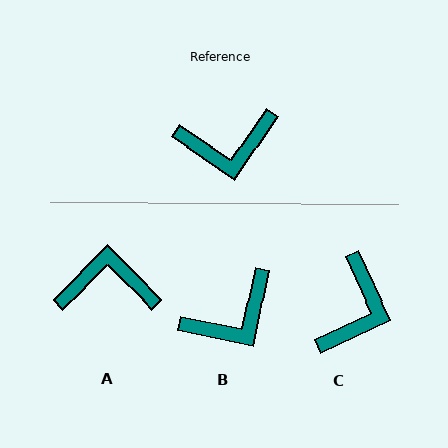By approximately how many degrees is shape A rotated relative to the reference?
Approximately 169 degrees counter-clockwise.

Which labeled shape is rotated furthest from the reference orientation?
A, about 169 degrees away.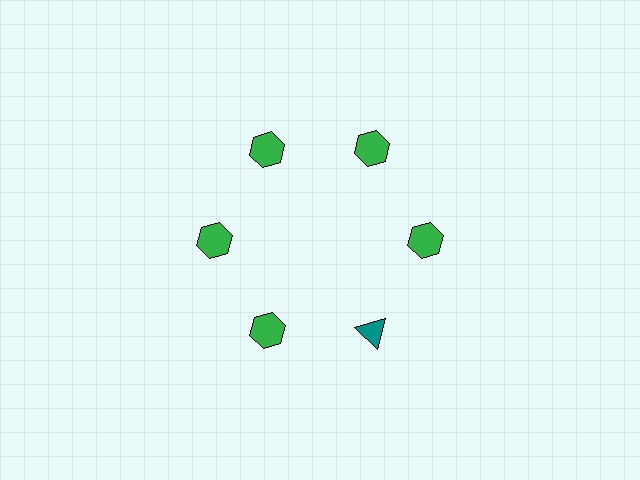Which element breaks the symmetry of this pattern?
The teal triangle at roughly the 5 o'clock position breaks the symmetry. All other shapes are green hexagons.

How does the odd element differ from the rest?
It differs in both color (teal instead of green) and shape (triangle instead of hexagon).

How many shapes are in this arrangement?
There are 6 shapes arranged in a ring pattern.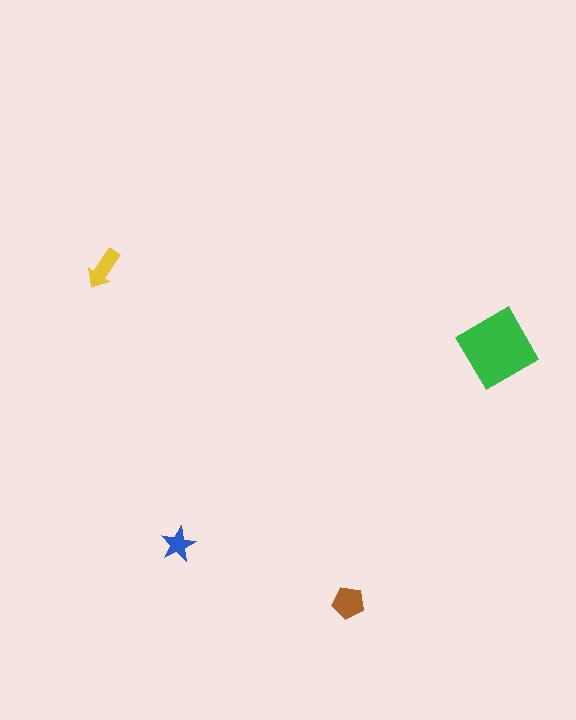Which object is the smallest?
The blue star.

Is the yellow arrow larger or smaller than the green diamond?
Smaller.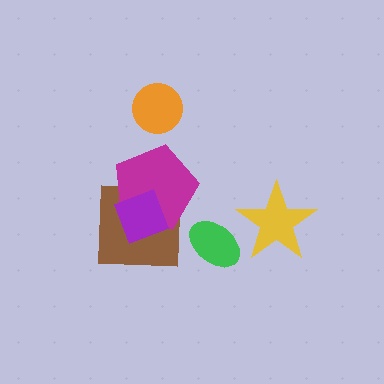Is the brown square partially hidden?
Yes, it is partially covered by another shape.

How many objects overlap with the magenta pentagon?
2 objects overlap with the magenta pentagon.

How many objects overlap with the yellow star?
0 objects overlap with the yellow star.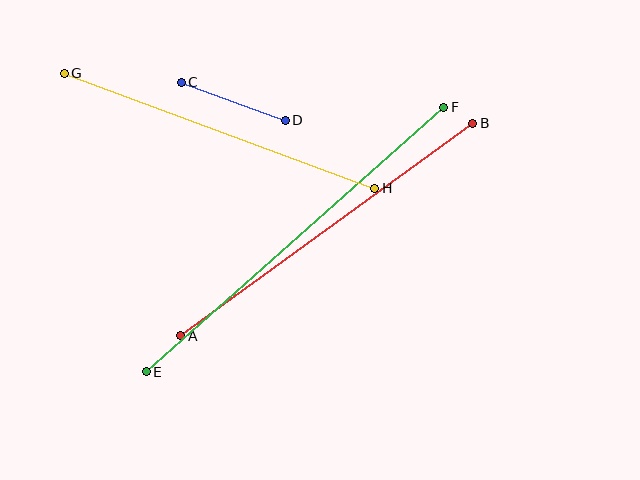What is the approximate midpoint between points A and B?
The midpoint is at approximately (327, 230) pixels.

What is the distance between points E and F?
The distance is approximately 398 pixels.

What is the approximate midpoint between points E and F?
The midpoint is at approximately (295, 240) pixels.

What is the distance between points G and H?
The distance is approximately 331 pixels.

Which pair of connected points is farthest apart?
Points E and F are farthest apart.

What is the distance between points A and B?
The distance is approximately 361 pixels.